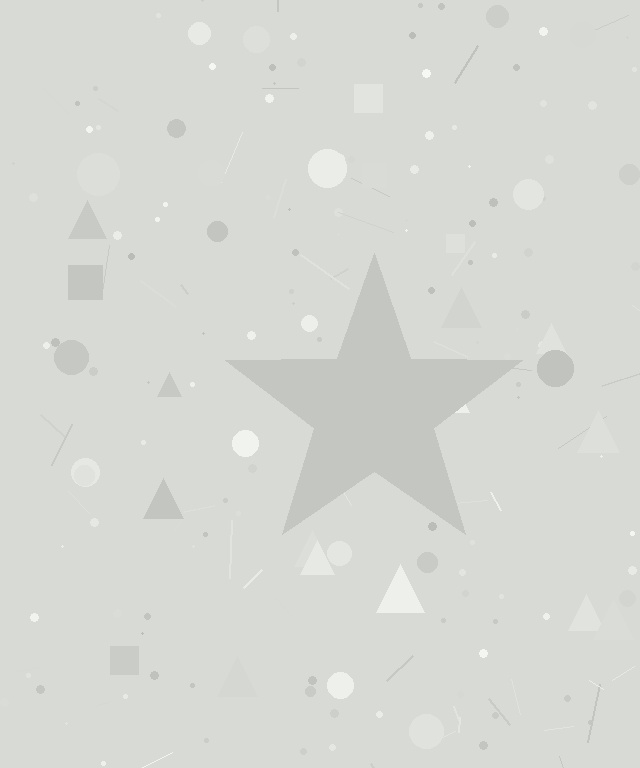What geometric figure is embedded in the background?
A star is embedded in the background.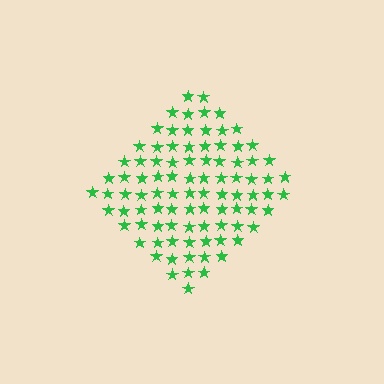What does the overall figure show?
The overall figure shows a diamond.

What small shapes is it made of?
It is made of small stars.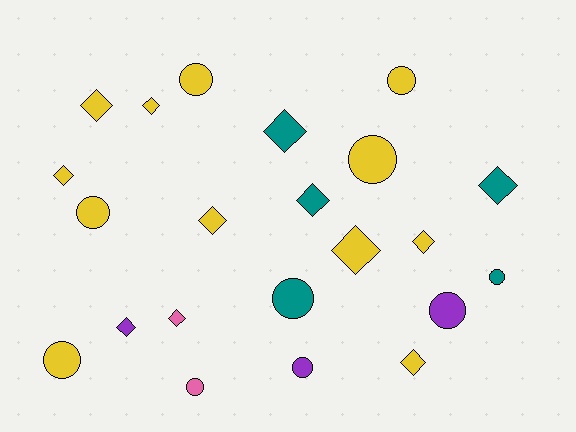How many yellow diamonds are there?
There are 7 yellow diamonds.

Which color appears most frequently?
Yellow, with 12 objects.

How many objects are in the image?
There are 22 objects.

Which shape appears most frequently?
Diamond, with 12 objects.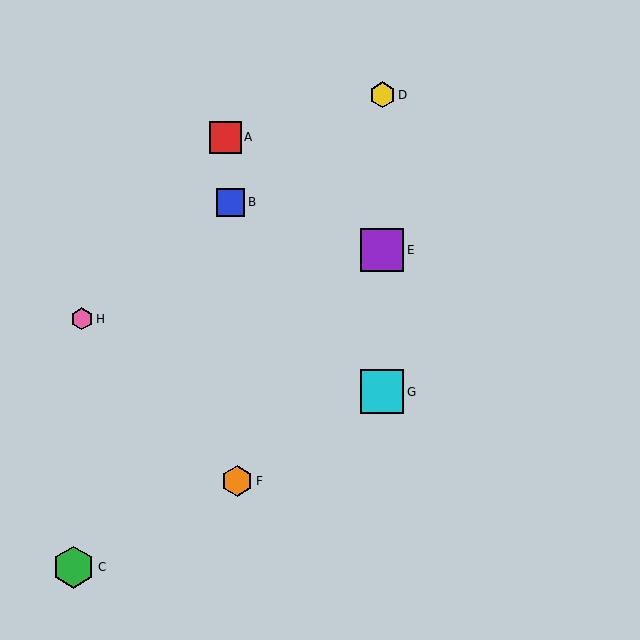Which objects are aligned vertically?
Objects D, E, G are aligned vertically.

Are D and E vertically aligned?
Yes, both are at x≈382.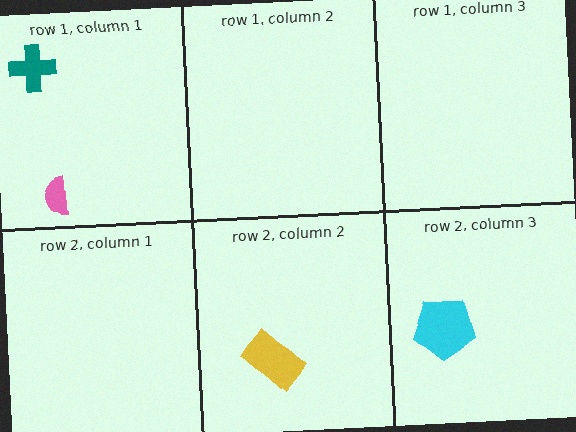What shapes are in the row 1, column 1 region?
The pink semicircle, the teal cross.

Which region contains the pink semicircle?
The row 1, column 1 region.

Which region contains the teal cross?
The row 1, column 1 region.